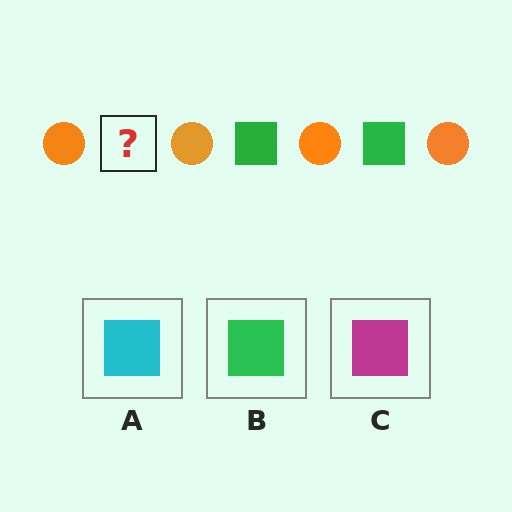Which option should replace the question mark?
Option B.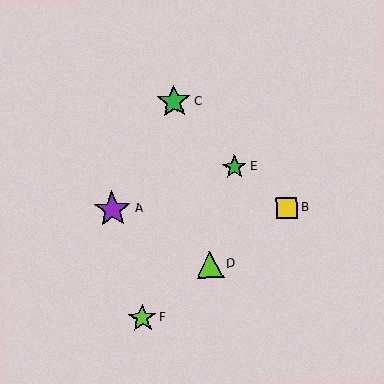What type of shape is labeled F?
Shape F is a lime star.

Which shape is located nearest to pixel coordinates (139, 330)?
The lime star (labeled F) at (142, 318) is nearest to that location.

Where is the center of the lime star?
The center of the lime star is at (142, 318).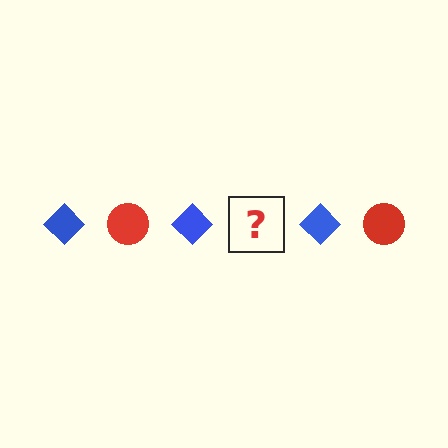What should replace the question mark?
The question mark should be replaced with a red circle.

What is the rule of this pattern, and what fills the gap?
The rule is that the pattern alternates between blue diamond and red circle. The gap should be filled with a red circle.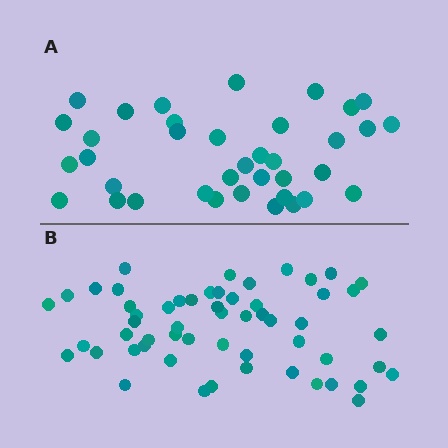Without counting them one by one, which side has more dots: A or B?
Region B (the bottom region) has more dots.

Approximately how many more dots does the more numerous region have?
Region B has approximately 20 more dots than region A.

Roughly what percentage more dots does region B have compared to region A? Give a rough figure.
About 50% more.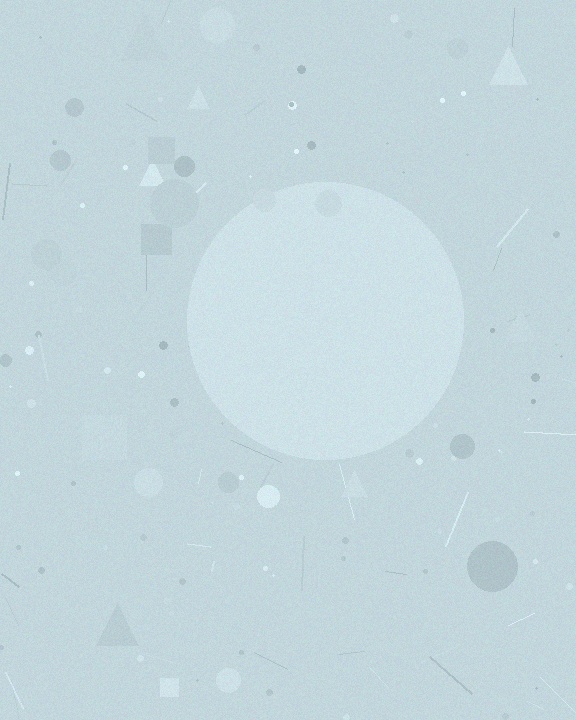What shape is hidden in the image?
A circle is hidden in the image.